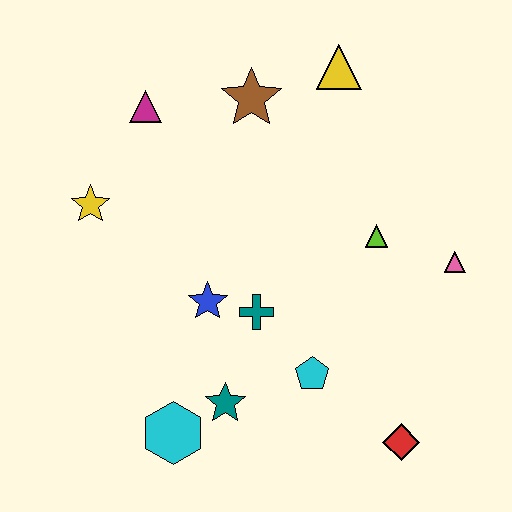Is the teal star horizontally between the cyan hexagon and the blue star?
No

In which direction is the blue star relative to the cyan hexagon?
The blue star is above the cyan hexagon.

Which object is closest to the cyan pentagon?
The teal cross is closest to the cyan pentagon.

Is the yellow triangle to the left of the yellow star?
No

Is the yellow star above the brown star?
No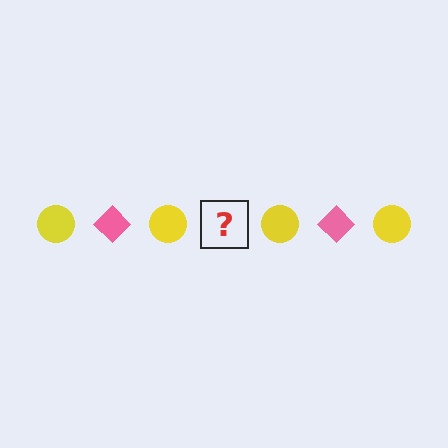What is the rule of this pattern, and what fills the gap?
The rule is that the pattern alternates between yellow circle and pink diamond. The gap should be filled with a pink diamond.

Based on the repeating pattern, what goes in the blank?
The blank should be a pink diamond.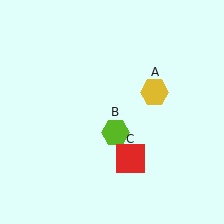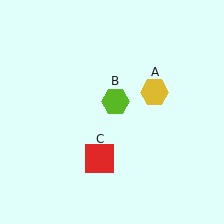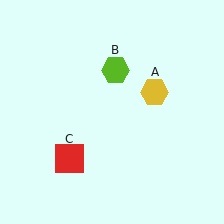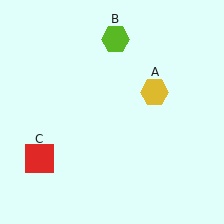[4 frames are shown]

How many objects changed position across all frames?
2 objects changed position: lime hexagon (object B), red square (object C).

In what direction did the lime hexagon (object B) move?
The lime hexagon (object B) moved up.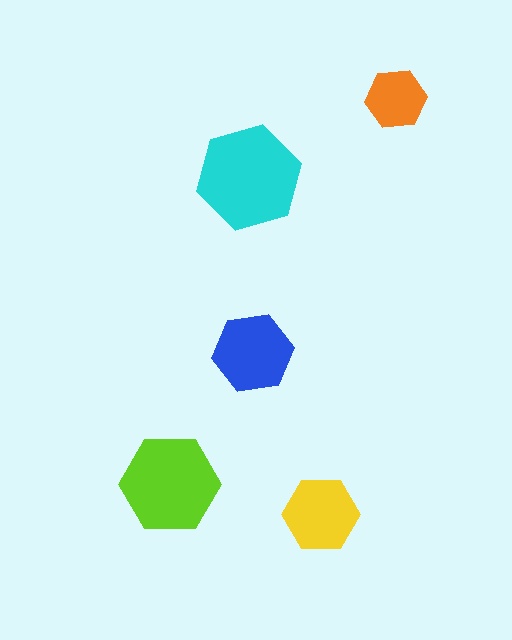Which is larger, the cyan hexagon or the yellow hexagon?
The cyan one.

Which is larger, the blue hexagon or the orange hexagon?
The blue one.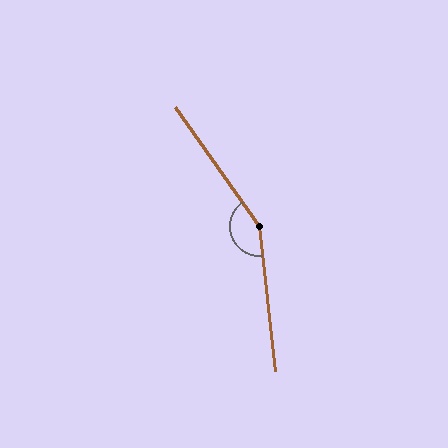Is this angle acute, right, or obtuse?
It is obtuse.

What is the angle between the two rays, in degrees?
Approximately 151 degrees.